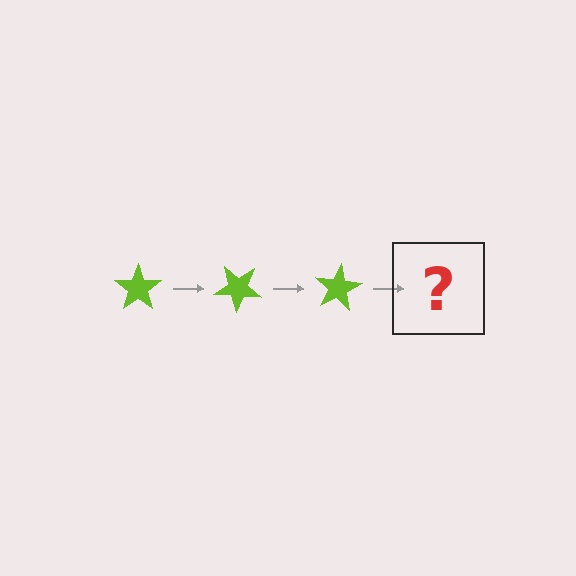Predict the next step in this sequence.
The next step is a lime star rotated 120 degrees.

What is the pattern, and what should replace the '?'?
The pattern is that the star rotates 40 degrees each step. The '?' should be a lime star rotated 120 degrees.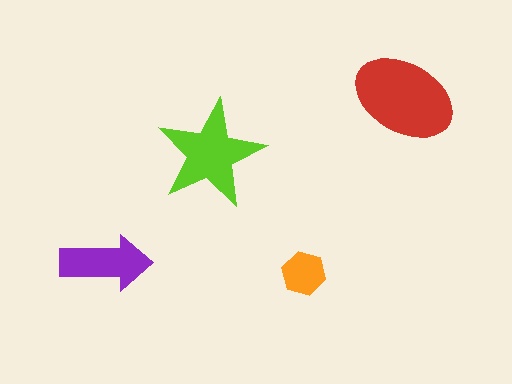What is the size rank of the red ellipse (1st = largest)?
1st.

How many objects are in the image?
There are 4 objects in the image.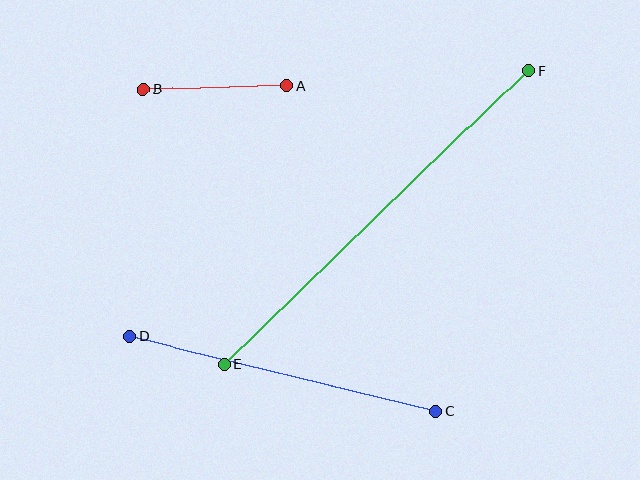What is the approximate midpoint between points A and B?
The midpoint is at approximately (215, 88) pixels.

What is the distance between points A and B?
The distance is approximately 143 pixels.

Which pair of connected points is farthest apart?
Points E and F are farthest apart.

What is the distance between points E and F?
The distance is approximately 423 pixels.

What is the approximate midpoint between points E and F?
The midpoint is at approximately (376, 217) pixels.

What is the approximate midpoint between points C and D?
The midpoint is at approximately (283, 374) pixels.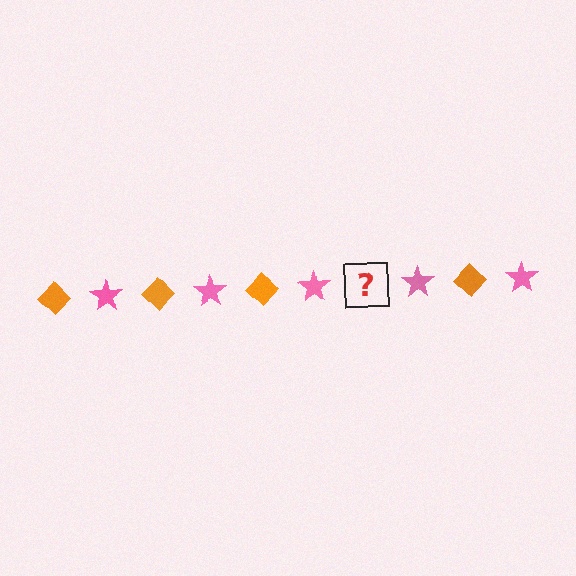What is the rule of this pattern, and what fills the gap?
The rule is that the pattern alternates between orange diamond and pink star. The gap should be filled with an orange diamond.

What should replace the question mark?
The question mark should be replaced with an orange diamond.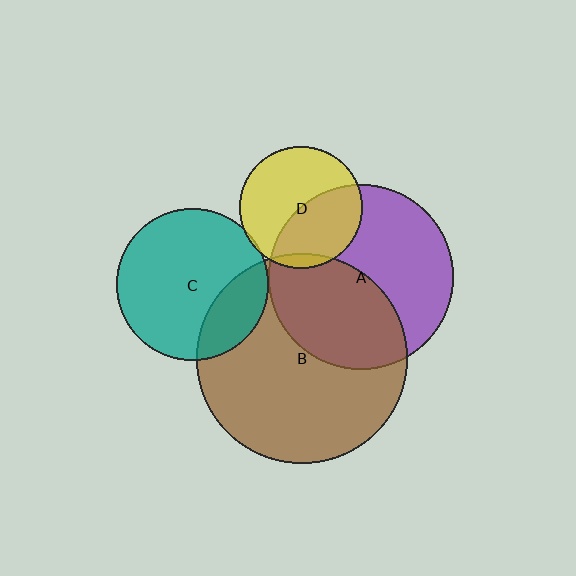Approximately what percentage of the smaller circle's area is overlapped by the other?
Approximately 25%.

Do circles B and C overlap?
Yes.